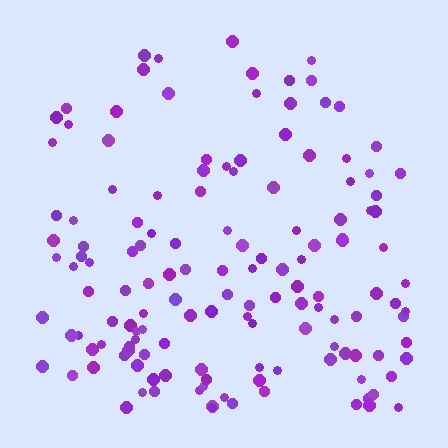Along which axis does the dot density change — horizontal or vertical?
Vertical.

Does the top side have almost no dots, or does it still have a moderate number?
Still a moderate number, just noticeably fewer than the bottom.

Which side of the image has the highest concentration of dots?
The bottom.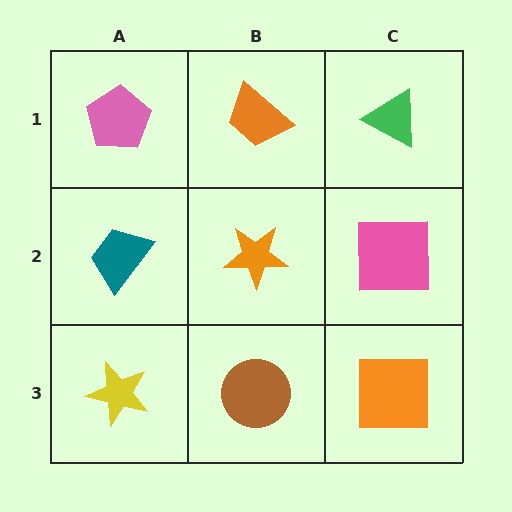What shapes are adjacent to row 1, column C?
A pink square (row 2, column C), an orange trapezoid (row 1, column B).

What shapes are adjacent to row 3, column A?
A teal trapezoid (row 2, column A), a brown circle (row 3, column B).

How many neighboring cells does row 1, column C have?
2.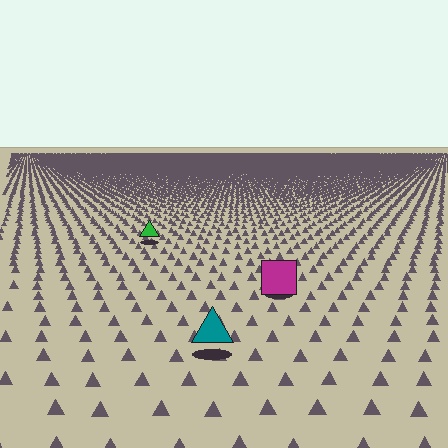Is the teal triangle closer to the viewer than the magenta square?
Yes. The teal triangle is closer — you can tell from the texture gradient: the ground texture is coarser near it.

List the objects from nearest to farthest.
From nearest to farthest: the teal triangle, the magenta square, the green triangle.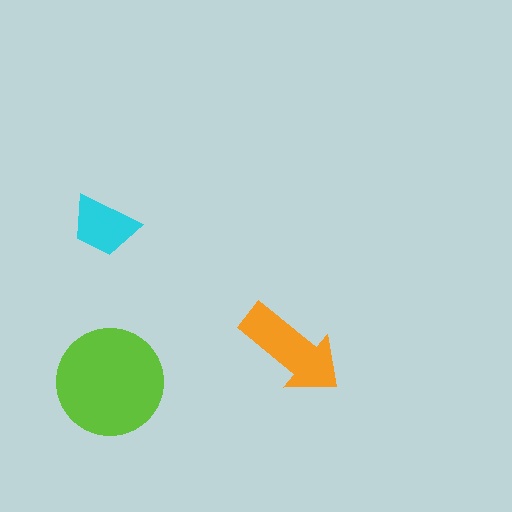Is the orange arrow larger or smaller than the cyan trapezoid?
Larger.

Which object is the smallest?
The cyan trapezoid.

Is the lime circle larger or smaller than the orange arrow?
Larger.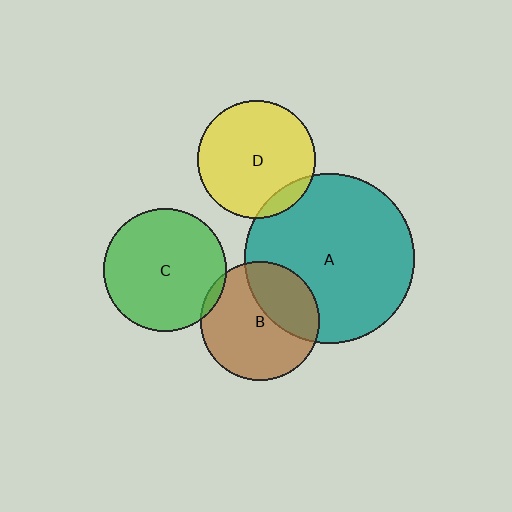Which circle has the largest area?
Circle A (teal).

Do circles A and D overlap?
Yes.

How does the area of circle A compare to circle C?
Approximately 1.9 times.